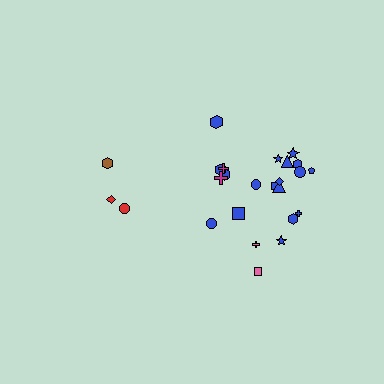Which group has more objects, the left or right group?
The right group.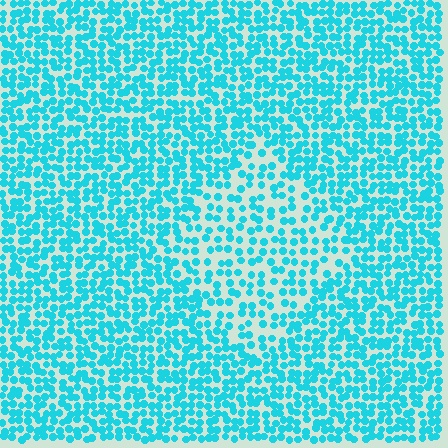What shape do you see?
I see a diamond.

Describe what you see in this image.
The image contains small cyan elements arranged at two different densities. A diamond-shaped region is visible where the elements are less densely packed than the surrounding area.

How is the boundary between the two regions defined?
The boundary is defined by a change in element density (approximately 1.7x ratio). All elements are the same color, size, and shape.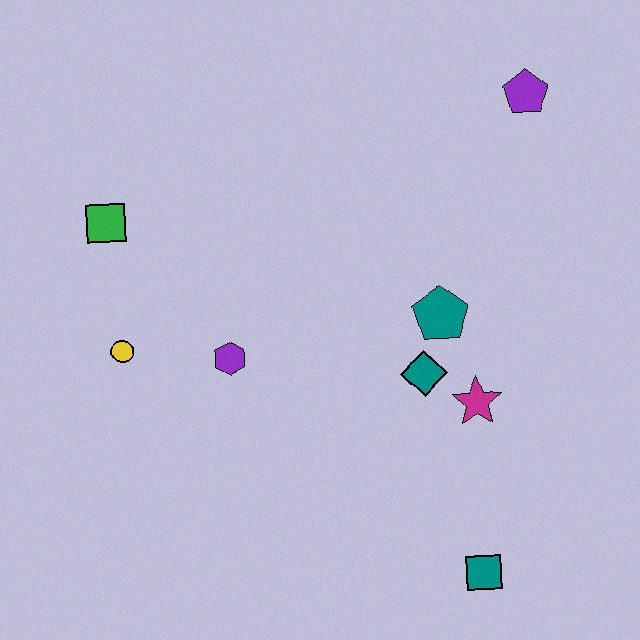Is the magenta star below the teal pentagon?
Yes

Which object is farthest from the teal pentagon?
The green square is farthest from the teal pentagon.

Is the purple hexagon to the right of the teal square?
No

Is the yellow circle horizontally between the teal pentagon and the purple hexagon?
No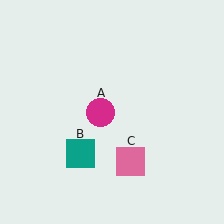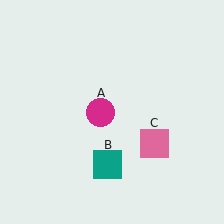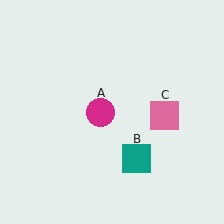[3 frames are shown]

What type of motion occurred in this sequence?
The teal square (object B), pink square (object C) rotated counterclockwise around the center of the scene.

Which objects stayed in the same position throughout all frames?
Magenta circle (object A) remained stationary.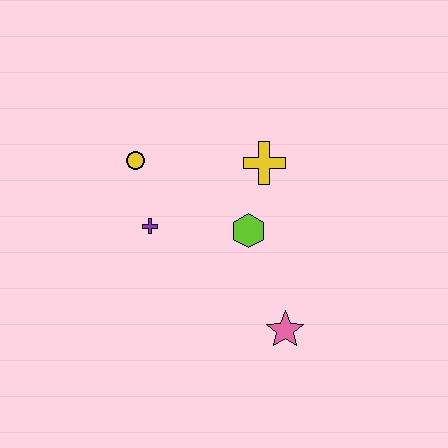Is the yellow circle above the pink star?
Yes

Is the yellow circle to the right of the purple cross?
No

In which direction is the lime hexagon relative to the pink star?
The lime hexagon is above the pink star.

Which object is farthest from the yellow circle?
The pink star is farthest from the yellow circle.